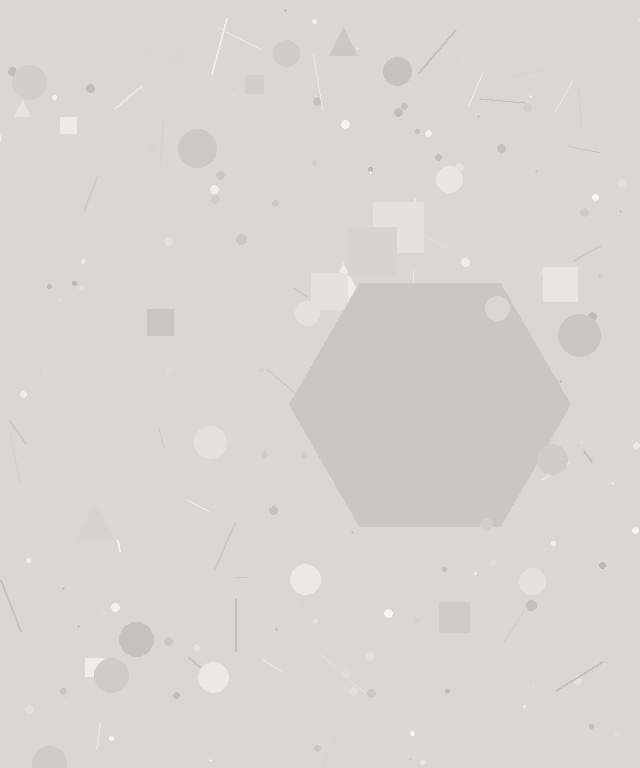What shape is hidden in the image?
A hexagon is hidden in the image.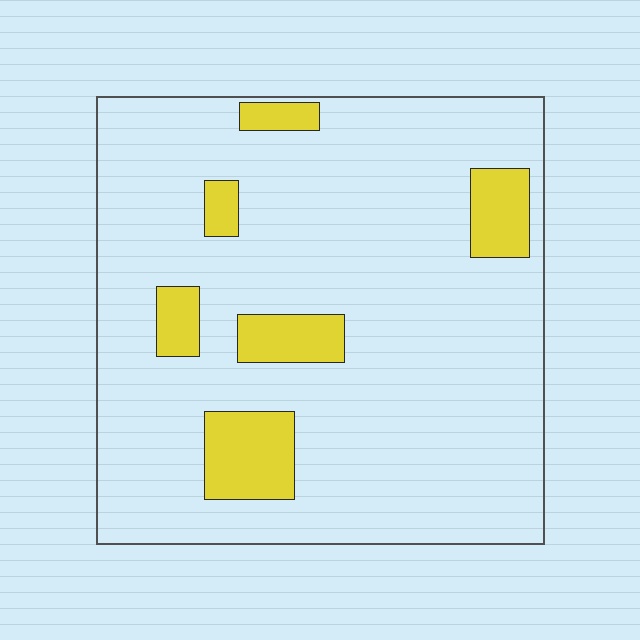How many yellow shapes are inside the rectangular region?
6.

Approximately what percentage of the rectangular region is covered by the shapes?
Approximately 15%.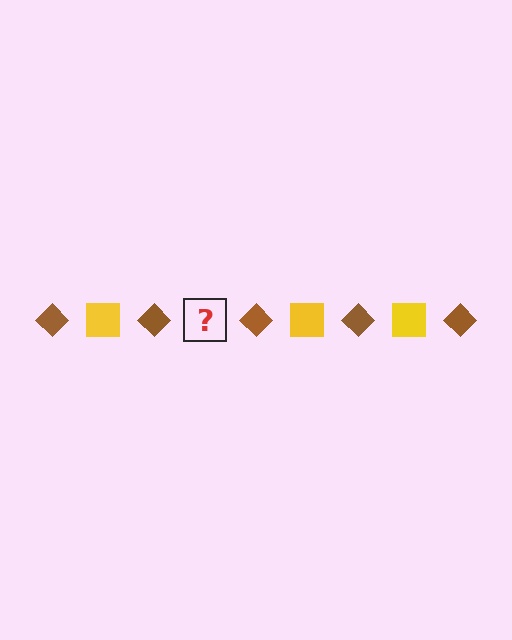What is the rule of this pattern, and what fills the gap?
The rule is that the pattern alternates between brown diamond and yellow square. The gap should be filled with a yellow square.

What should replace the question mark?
The question mark should be replaced with a yellow square.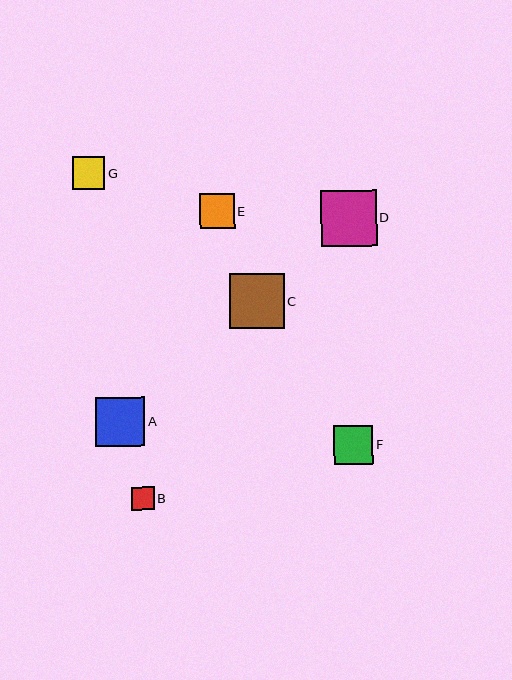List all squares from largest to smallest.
From largest to smallest: D, C, A, F, E, G, B.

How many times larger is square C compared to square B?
Square C is approximately 2.4 times the size of square B.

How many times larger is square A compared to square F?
Square A is approximately 1.3 times the size of square F.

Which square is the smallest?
Square B is the smallest with a size of approximately 23 pixels.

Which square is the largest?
Square D is the largest with a size of approximately 56 pixels.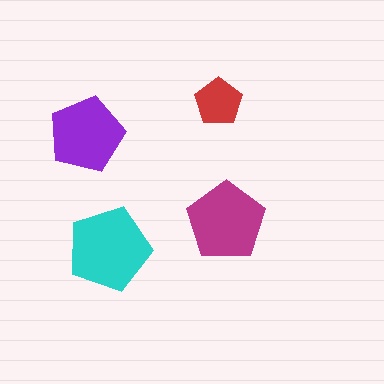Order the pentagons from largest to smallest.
the cyan one, the magenta one, the purple one, the red one.